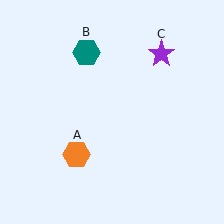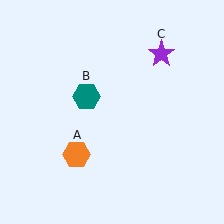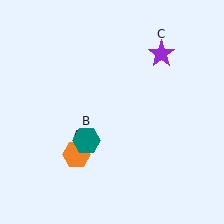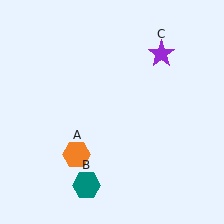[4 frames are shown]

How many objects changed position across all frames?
1 object changed position: teal hexagon (object B).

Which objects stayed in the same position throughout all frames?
Orange hexagon (object A) and purple star (object C) remained stationary.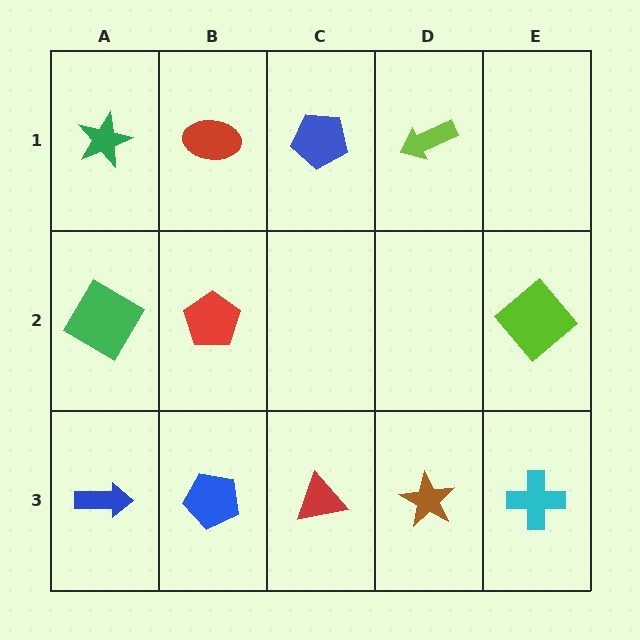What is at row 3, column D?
A brown star.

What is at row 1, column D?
A lime arrow.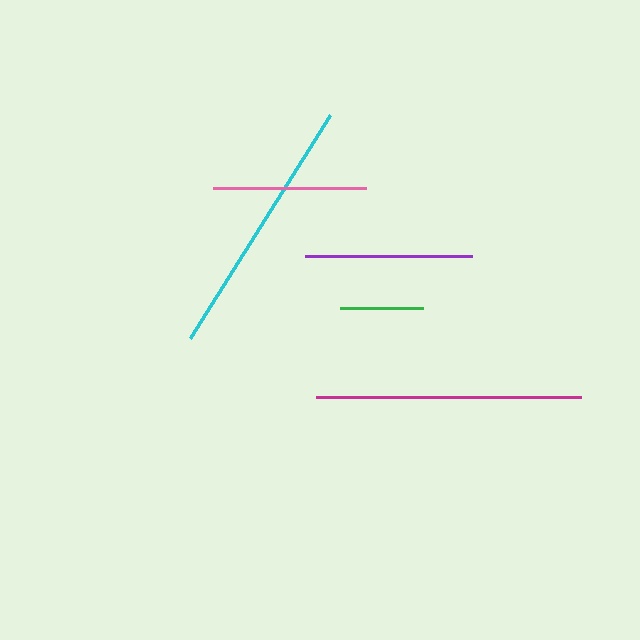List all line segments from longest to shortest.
From longest to shortest: magenta, cyan, purple, pink, green.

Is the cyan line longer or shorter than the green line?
The cyan line is longer than the green line.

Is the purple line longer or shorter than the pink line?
The purple line is longer than the pink line.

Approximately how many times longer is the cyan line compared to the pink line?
The cyan line is approximately 1.7 times the length of the pink line.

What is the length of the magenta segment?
The magenta segment is approximately 265 pixels long.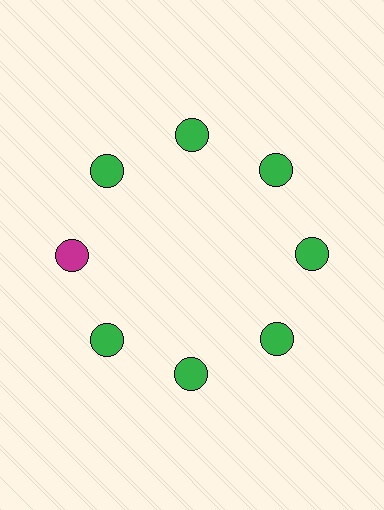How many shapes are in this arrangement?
There are 8 shapes arranged in a ring pattern.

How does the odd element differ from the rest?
It has a different color: magenta instead of green.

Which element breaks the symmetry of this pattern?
The magenta circle at roughly the 9 o'clock position breaks the symmetry. All other shapes are green circles.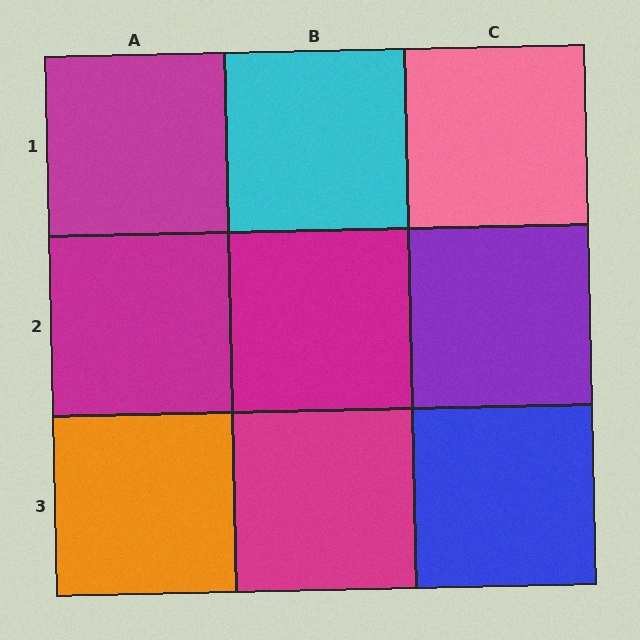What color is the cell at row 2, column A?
Magenta.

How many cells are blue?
1 cell is blue.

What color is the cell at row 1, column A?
Magenta.